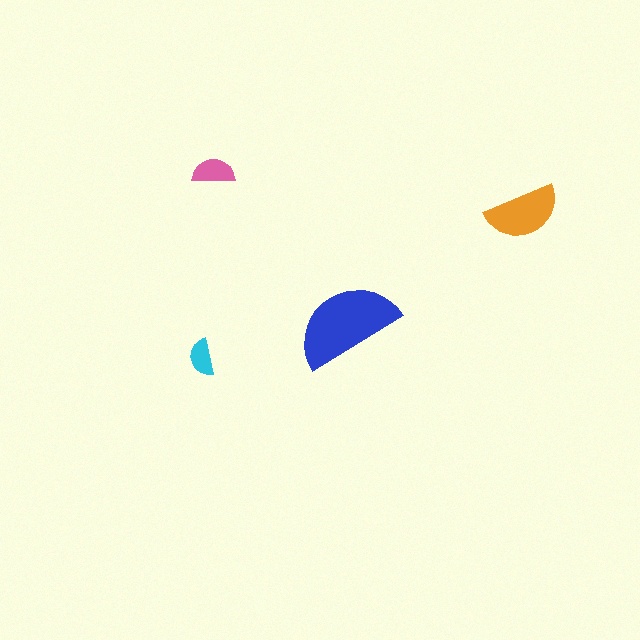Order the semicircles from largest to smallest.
the blue one, the orange one, the pink one, the cyan one.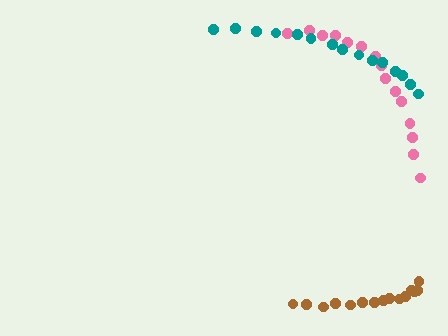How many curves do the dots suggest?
There are 3 distinct paths.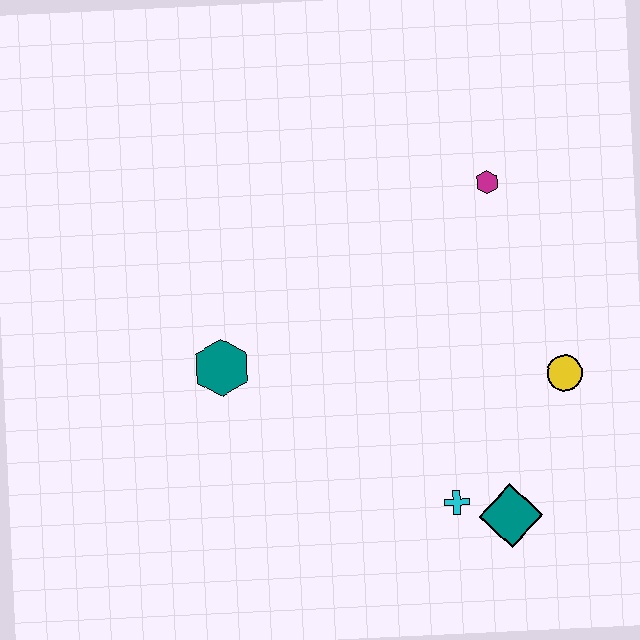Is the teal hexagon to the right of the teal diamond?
No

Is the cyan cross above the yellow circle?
No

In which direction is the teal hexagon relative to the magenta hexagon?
The teal hexagon is to the left of the magenta hexagon.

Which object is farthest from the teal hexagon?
The yellow circle is farthest from the teal hexagon.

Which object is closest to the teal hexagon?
The cyan cross is closest to the teal hexagon.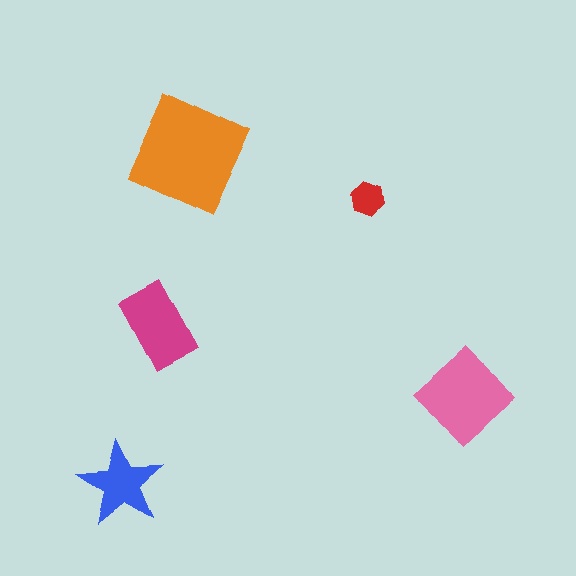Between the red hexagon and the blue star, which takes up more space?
The blue star.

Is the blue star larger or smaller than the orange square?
Smaller.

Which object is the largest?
The orange square.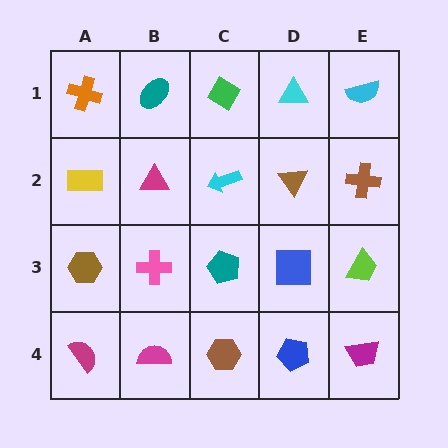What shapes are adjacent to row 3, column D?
A brown triangle (row 2, column D), a blue pentagon (row 4, column D), a teal pentagon (row 3, column C), a lime trapezoid (row 3, column E).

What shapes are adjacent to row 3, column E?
A brown cross (row 2, column E), a magenta trapezoid (row 4, column E), a blue square (row 3, column D).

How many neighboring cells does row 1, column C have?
3.